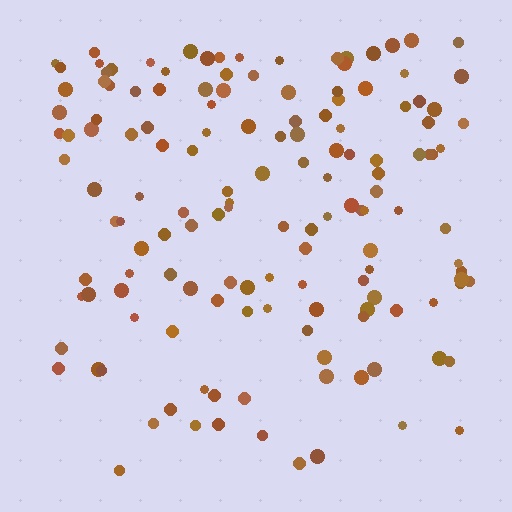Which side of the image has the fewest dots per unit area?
The bottom.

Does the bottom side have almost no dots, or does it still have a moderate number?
Still a moderate number, just noticeably fewer than the top.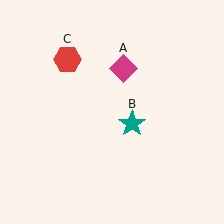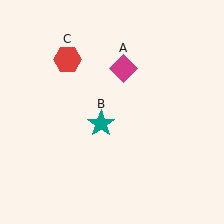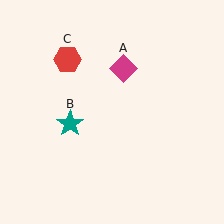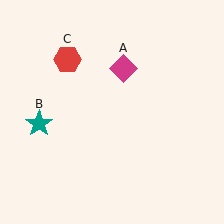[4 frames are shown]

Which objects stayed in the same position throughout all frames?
Magenta diamond (object A) and red hexagon (object C) remained stationary.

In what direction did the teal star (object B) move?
The teal star (object B) moved left.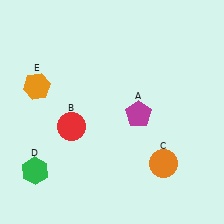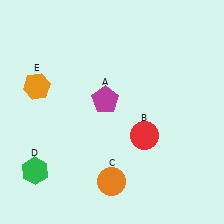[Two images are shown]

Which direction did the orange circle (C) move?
The orange circle (C) moved left.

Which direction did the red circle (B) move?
The red circle (B) moved right.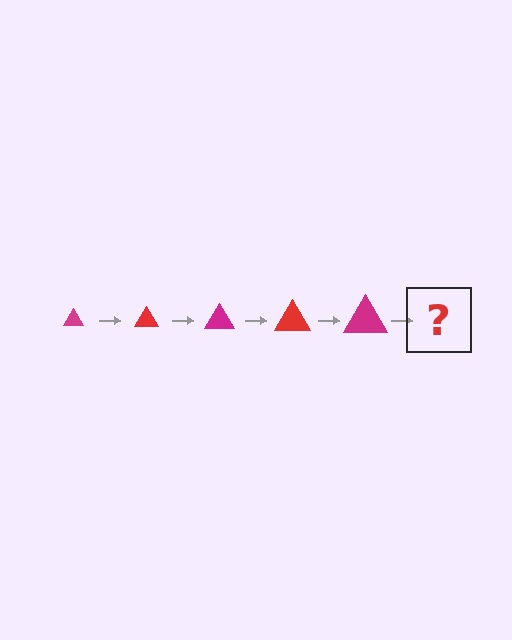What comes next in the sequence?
The next element should be a red triangle, larger than the previous one.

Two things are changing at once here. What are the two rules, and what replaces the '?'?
The two rules are that the triangle grows larger each step and the color cycles through magenta and red. The '?' should be a red triangle, larger than the previous one.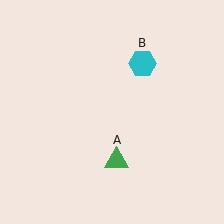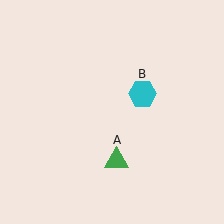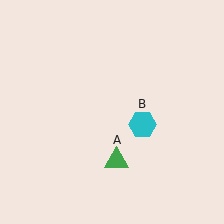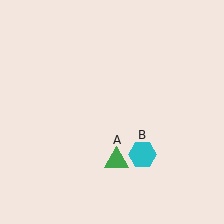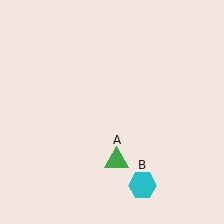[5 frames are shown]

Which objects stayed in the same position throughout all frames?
Green triangle (object A) remained stationary.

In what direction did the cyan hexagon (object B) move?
The cyan hexagon (object B) moved down.